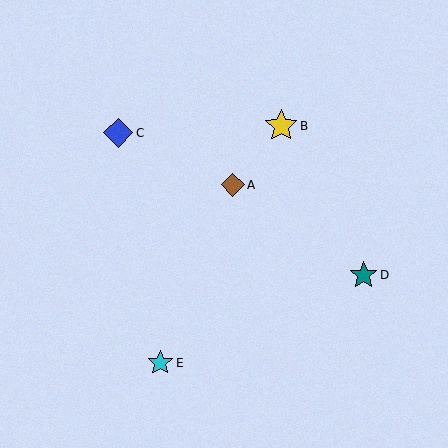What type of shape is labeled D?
Shape D is a teal star.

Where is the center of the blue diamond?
The center of the blue diamond is at (118, 133).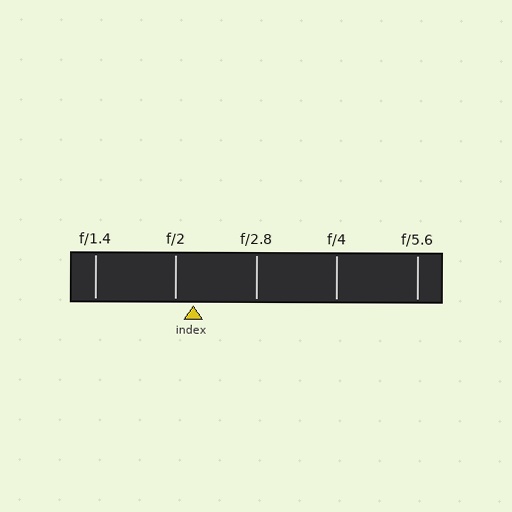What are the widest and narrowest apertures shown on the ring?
The widest aperture shown is f/1.4 and the narrowest is f/5.6.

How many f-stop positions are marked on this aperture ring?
There are 5 f-stop positions marked.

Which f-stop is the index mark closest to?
The index mark is closest to f/2.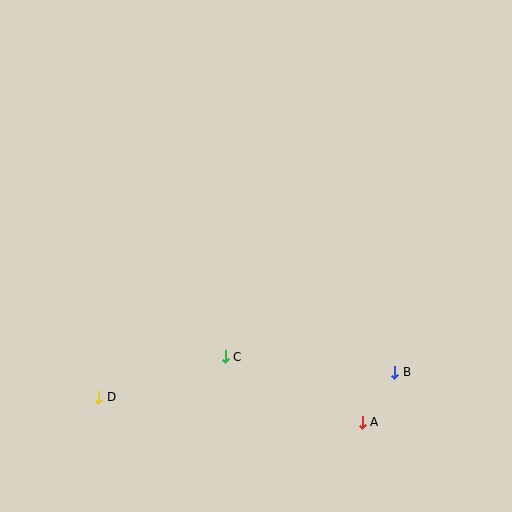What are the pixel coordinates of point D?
Point D is at (99, 397).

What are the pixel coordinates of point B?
Point B is at (395, 372).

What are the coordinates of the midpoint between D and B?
The midpoint between D and B is at (247, 385).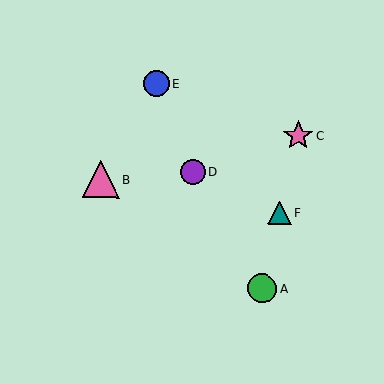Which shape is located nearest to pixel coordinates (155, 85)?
The blue circle (labeled E) at (156, 83) is nearest to that location.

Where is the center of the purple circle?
The center of the purple circle is at (193, 172).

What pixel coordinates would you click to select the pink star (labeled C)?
Click at (299, 135) to select the pink star C.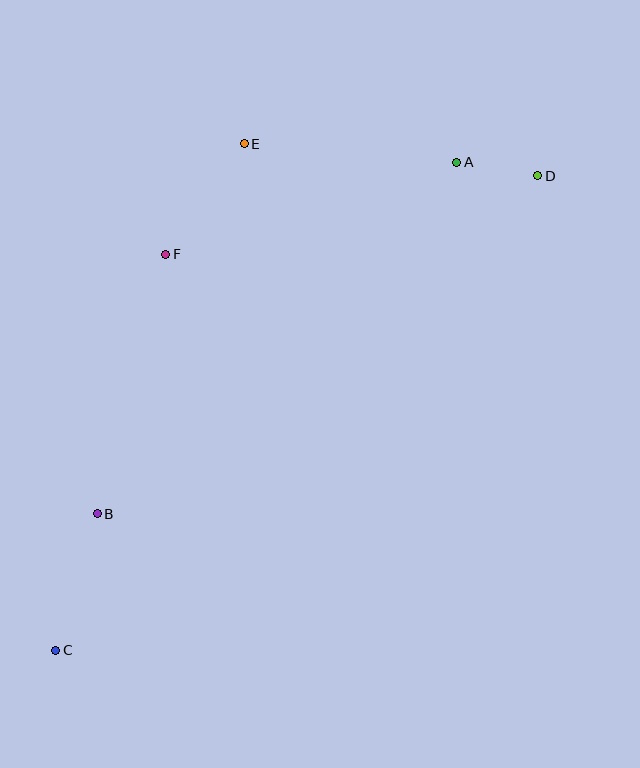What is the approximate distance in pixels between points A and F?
The distance between A and F is approximately 305 pixels.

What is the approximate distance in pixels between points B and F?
The distance between B and F is approximately 269 pixels.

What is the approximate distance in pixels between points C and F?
The distance between C and F is approximately 411 pixels.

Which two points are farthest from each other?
Points C and D are farthest from each other.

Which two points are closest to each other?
Points A and D are closest to each other.